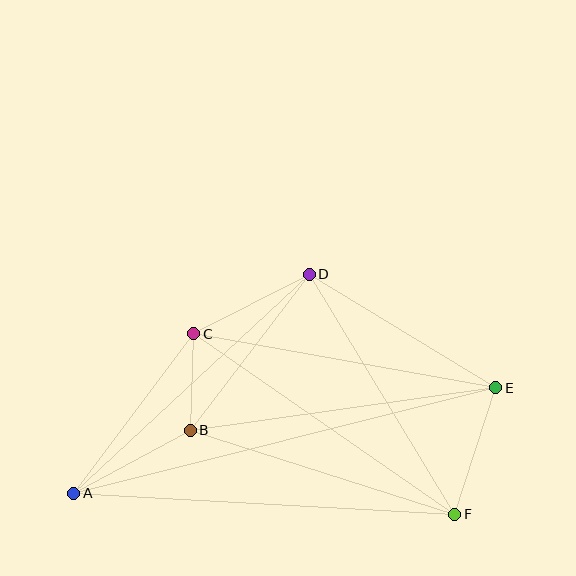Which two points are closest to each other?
Points B and C are closest to each other.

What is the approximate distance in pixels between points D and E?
The distance between D and E is approximately 218 pixels.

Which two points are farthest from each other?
Points A and E are farthest from each other.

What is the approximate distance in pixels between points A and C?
The distance between A and C is approximately 200 pixels.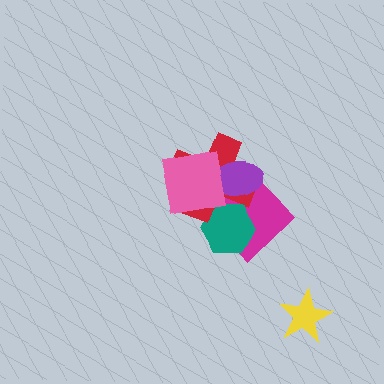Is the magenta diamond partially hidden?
Yes, it is partially covered by another shape.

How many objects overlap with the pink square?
3 objects overlap with the pink square.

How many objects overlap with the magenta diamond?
4 objects overlap with the magenta diamond.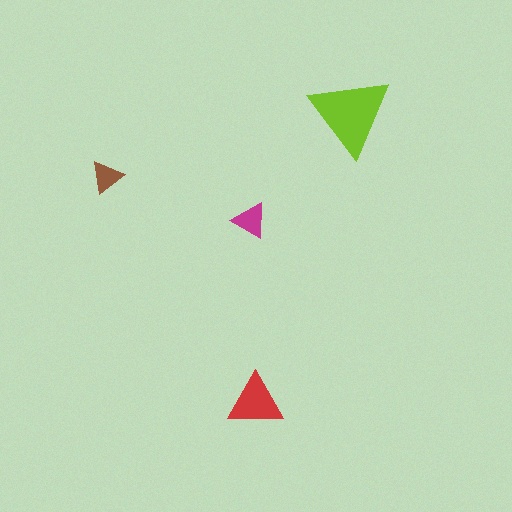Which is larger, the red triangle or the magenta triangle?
The red one.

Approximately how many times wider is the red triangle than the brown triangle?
About 1.5 times wider.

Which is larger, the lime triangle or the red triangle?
The lime one.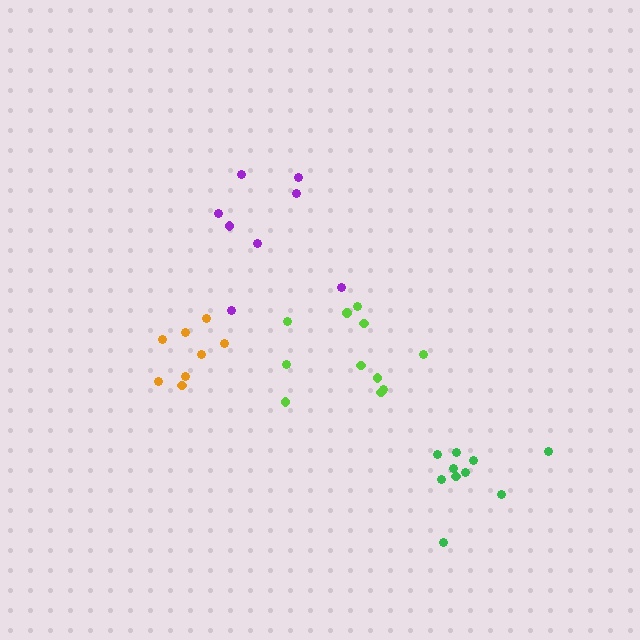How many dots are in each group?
Group 1: 8 dots, Group 2: 10 dots, Group 3: 11 dots, Group 4: 8 dots (37 total).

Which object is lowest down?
The green cluster is bottommost.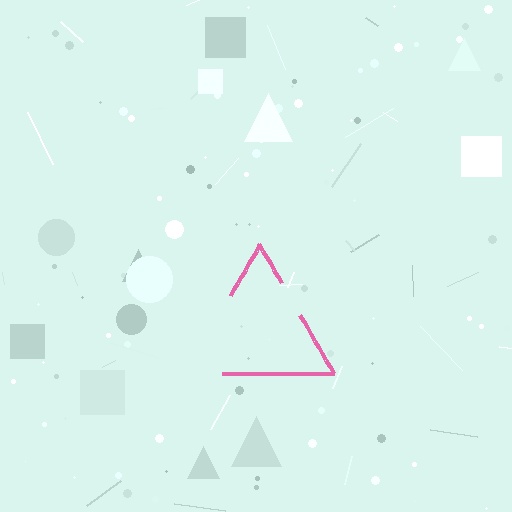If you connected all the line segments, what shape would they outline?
They would outline a triangle.